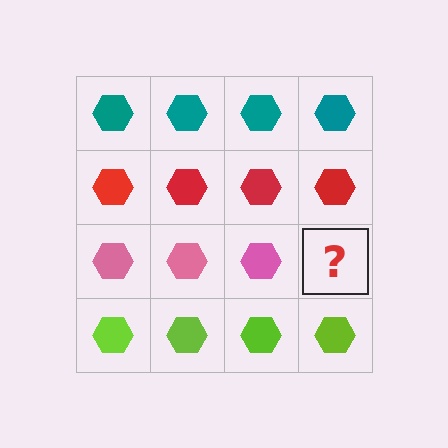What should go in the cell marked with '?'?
The missing cell should contain a pink hexagon.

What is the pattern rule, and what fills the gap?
The rule is that each row has a consistent color. The gap should be filled with a pink hexagon.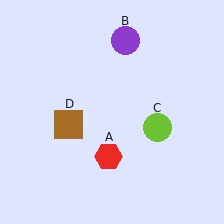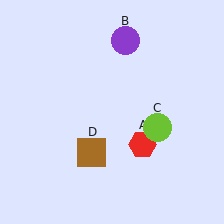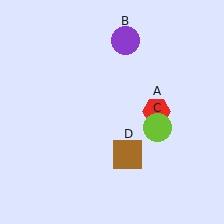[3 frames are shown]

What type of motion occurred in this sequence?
The red hexagon (object A), brown square (object D) rotated counterclockwise around the center of the scene.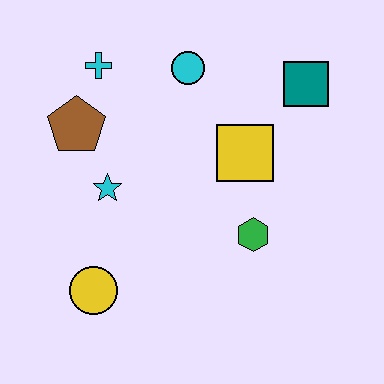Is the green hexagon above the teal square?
No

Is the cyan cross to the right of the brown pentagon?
Yes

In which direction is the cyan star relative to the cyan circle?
The cyan star is below the cyan circle.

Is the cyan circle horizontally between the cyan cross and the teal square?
Yes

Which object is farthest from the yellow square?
The yellow circle is farthest from the yellow square.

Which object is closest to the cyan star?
The brown pentagon is closest to the cyan star.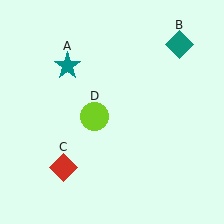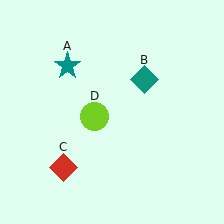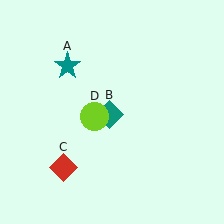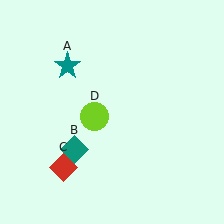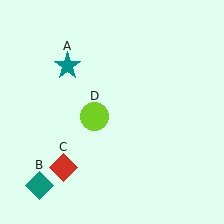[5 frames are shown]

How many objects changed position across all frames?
1 object changed position: teal diamond (object B).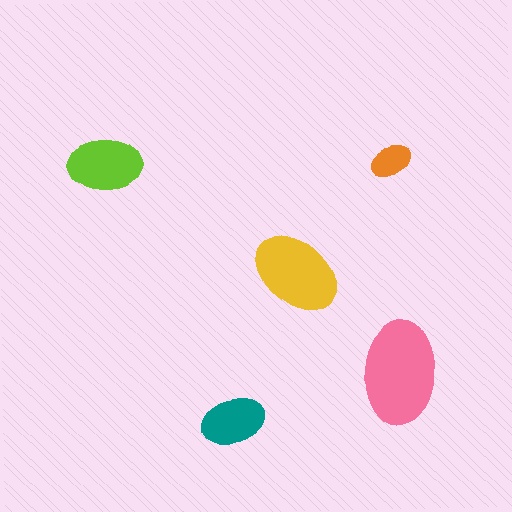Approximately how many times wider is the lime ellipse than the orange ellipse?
About 2 times wider.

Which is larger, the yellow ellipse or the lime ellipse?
The yellow one.